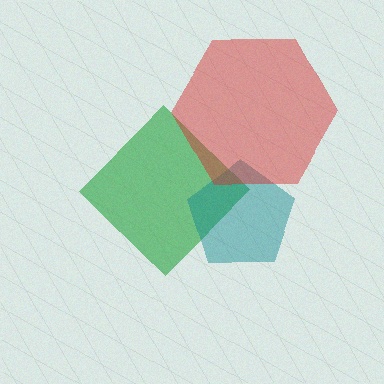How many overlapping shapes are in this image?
There are 3 overlapping shapes in the image.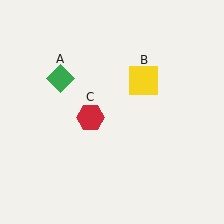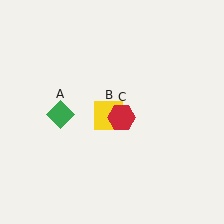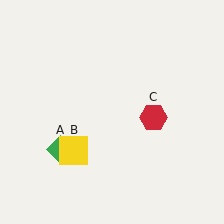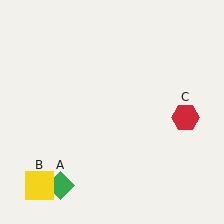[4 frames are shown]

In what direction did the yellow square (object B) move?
The yellow square (object B) moved down and to the left.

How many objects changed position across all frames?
3 objects changed position: green diamond (object A), yellow square (object B), red hexagon (object C).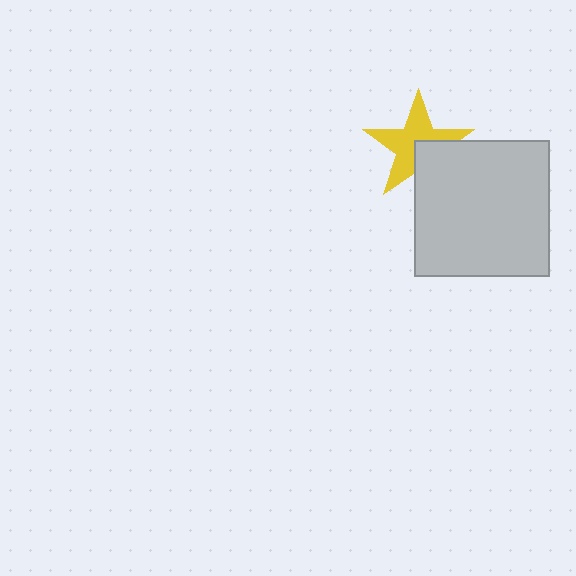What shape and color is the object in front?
The object in front is a light gray square.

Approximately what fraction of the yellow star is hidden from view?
Roughly 34% of the yellow star is hidden behind the light gray square.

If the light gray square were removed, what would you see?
You would see the complete yellow star.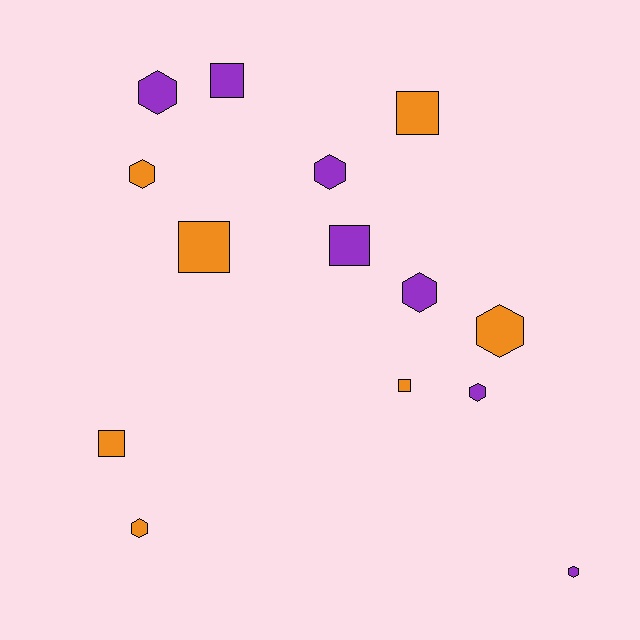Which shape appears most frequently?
Hexagon, with 8 objects.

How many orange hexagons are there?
There are 3 orange hexagons.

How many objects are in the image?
There are 14 objects.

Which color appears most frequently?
Purple, with 7 objects.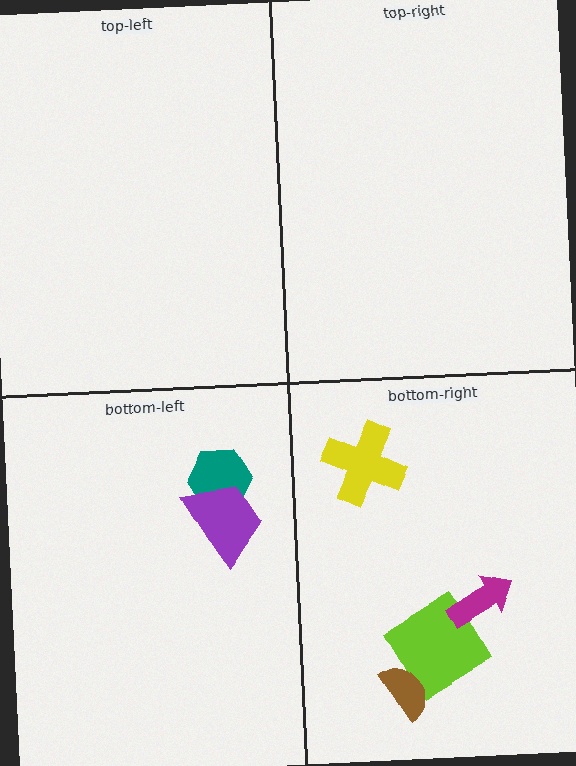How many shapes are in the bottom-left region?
2.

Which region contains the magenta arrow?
The bottom-right region.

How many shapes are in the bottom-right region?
4.